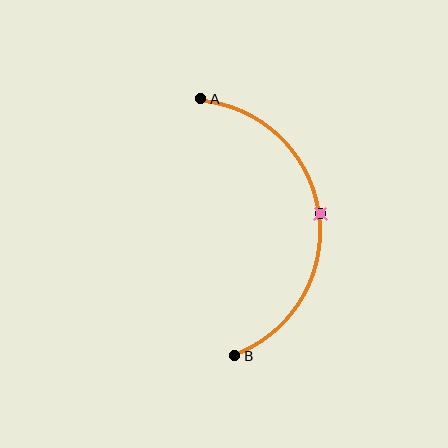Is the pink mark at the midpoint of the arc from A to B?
Yes. The pink mark lies on the arc at equal arc-length from both A and B — it is the arc midpoint.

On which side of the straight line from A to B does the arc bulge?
The arc bulges to the right of the straight line connecting A and B.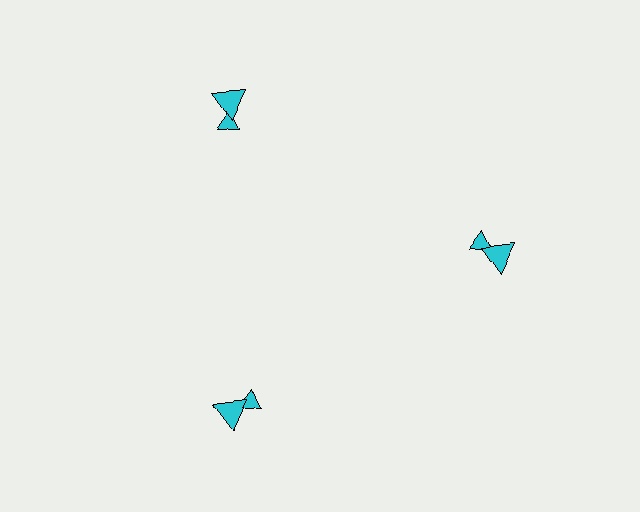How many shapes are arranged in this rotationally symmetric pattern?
There are 6 shapes, arranged in 3 groups of 2.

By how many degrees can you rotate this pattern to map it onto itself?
The pattern maps onto itself every 120 degrees of rotation.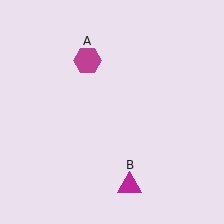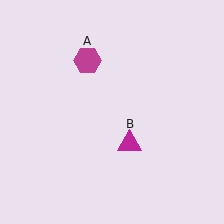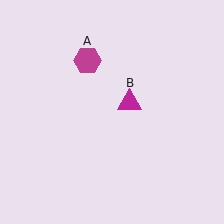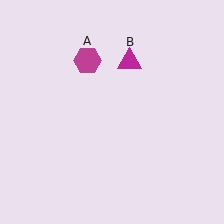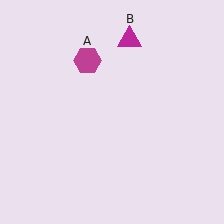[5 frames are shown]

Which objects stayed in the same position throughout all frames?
Magenta hexagon (object A) remained stationary.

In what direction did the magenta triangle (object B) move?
The magenta triangle (object B) moved up.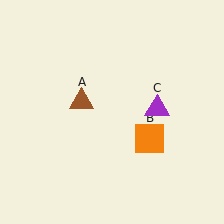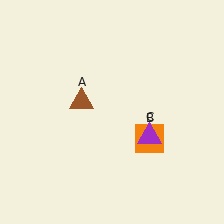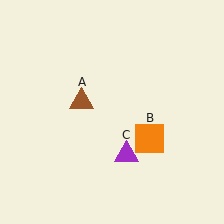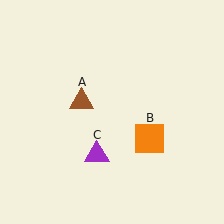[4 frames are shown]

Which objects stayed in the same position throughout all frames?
Brown triangle (object A) and orange square (object B) remained stationary.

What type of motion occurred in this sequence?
The purple triangle (object C) rotated clockwise around the center of the scene.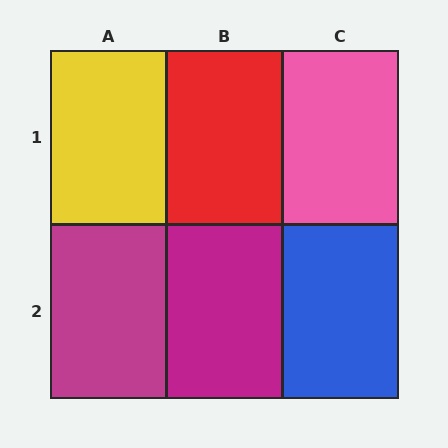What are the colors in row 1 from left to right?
Yellow, red, pink.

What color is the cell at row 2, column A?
Magenta.